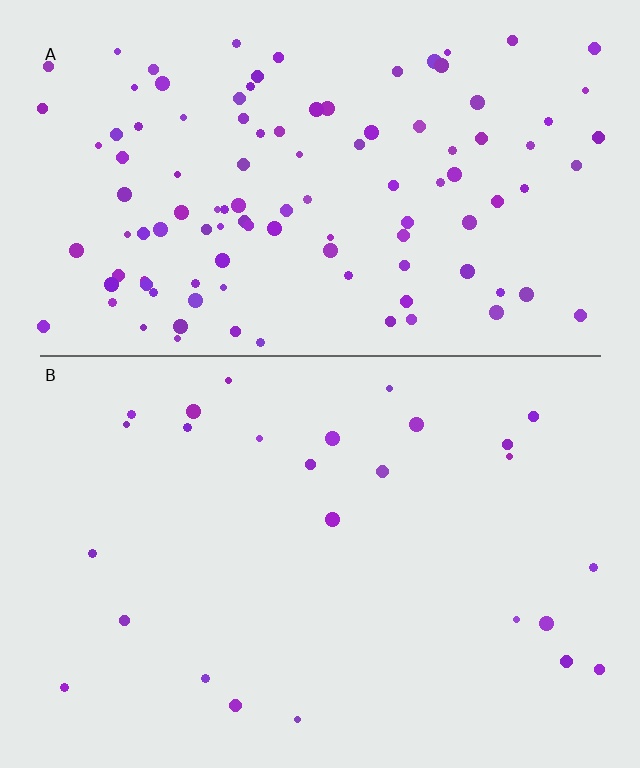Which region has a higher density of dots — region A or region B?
A (the top).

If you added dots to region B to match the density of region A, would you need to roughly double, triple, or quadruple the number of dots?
Approximately quadruple.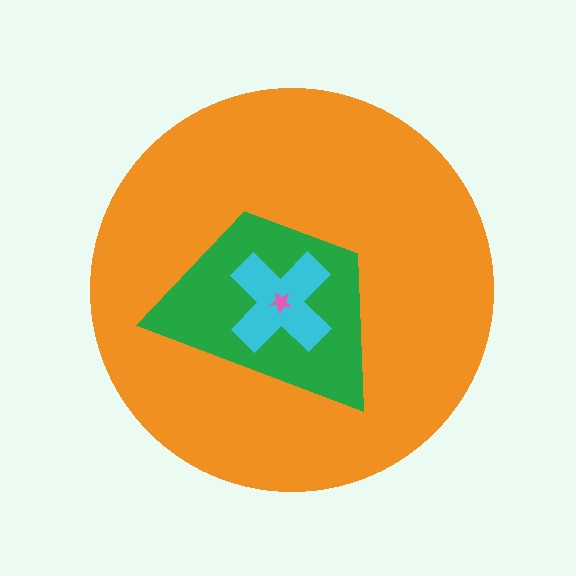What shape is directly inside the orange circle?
The green trapezoid.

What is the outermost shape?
The orange circle.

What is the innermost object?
The pink star.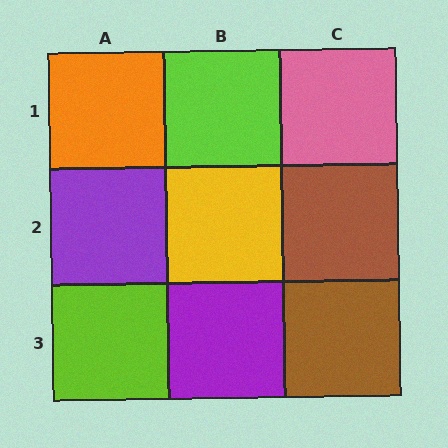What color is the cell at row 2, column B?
Yellow.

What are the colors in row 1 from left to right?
Orange, lime, pink.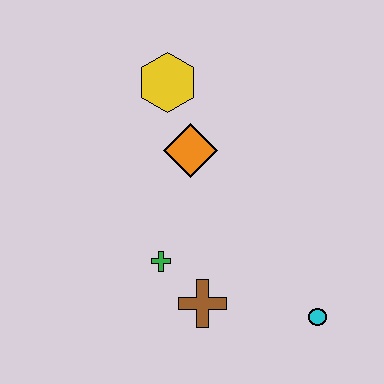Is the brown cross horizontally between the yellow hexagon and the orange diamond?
No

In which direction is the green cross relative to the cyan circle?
The green cross is to the left of the cyan circle.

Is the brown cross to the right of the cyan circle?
No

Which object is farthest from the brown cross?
The yellow hexagon is farthest from the brown cross.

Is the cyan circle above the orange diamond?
No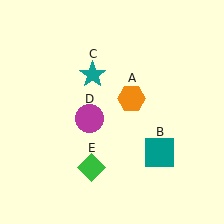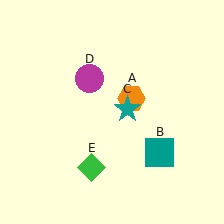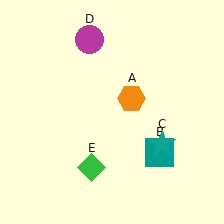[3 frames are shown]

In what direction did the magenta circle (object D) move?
The magenta circle (object D) moved up.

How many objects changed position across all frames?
2 objects changed position: teal star (object C), magenta circle (object D).